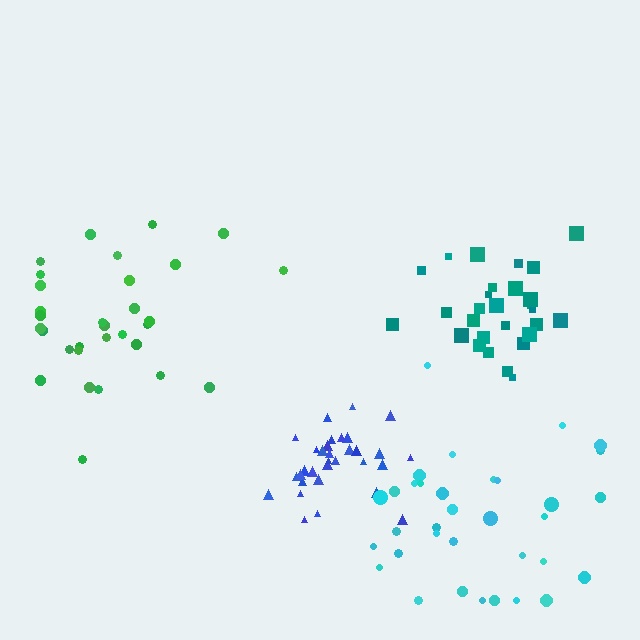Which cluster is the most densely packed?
Blue.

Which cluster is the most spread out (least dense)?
Green.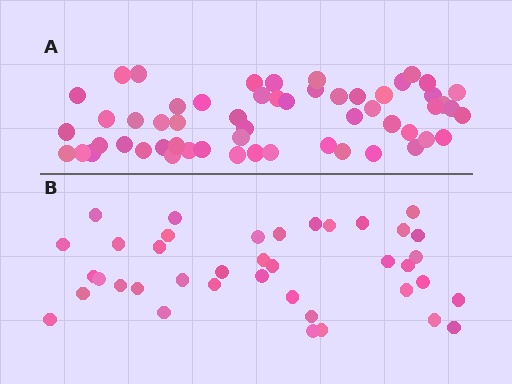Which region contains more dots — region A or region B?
Region A (the top region) has more dots.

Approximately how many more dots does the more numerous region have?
Region A has approximately 15 more dots than region B.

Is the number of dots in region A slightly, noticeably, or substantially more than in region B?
Region A has noticeably more, but not dramatically so. The ratio is roughly 1.4 to 1.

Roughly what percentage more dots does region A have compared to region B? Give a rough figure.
About 45% more.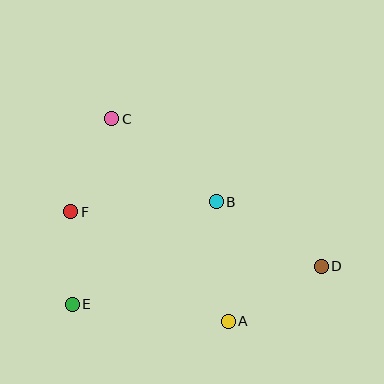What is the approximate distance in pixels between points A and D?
The distance between A and D is approximately 108 pixels.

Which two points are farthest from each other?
Points C and D are farthest from each other.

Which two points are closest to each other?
Points E and F are closest to each other.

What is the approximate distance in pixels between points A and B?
The distance between A and B is approximately 120 pixels.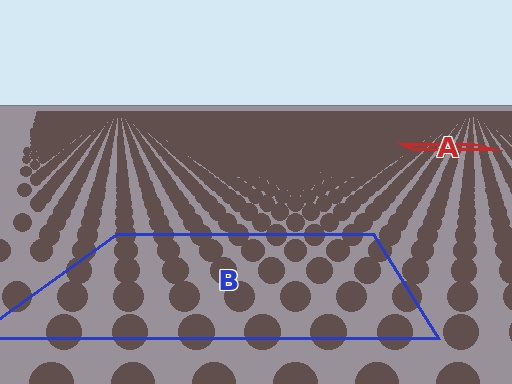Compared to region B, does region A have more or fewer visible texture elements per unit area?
Region A has more texture elements per unit area — they are packed more densely because it is farther away.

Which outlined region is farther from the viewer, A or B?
Region A is farther from the viewer — the texture elements inside it appear smaller and more densely packed.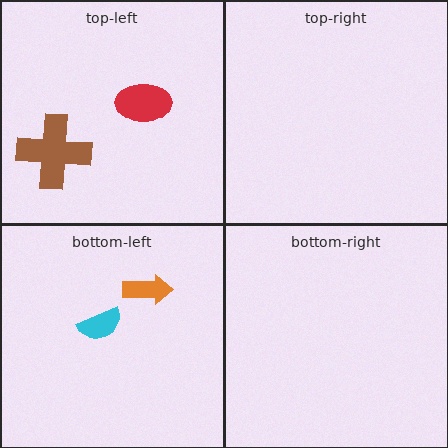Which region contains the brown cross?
The top-left region.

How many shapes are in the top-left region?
2.